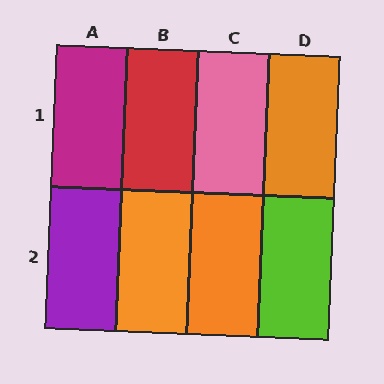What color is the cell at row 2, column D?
Lime.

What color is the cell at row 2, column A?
Purple.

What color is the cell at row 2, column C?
Orange.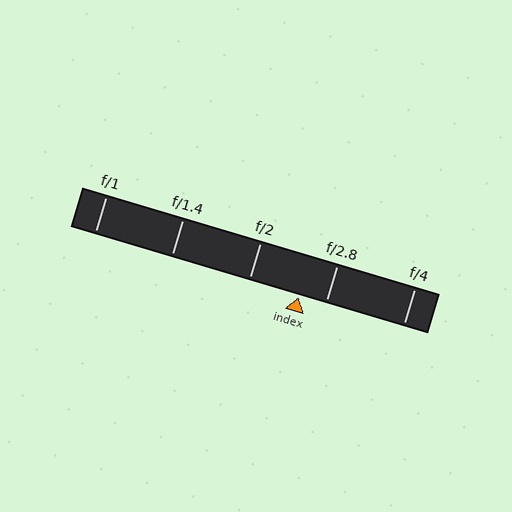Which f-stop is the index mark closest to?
The index mark is closest to f/2.8.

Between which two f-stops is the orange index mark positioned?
The index mark is between f/2 and f/2.8.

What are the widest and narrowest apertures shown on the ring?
The widest aperture shown is f/1 and the narrowest is f/4.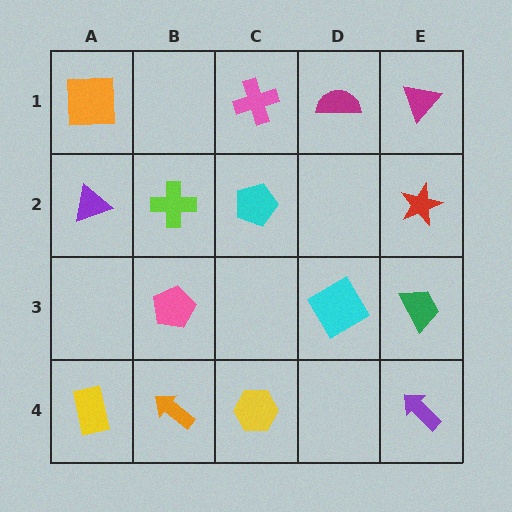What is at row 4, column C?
A yellow hexagon.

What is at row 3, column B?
A pink pentagon.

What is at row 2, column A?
A purple triangle.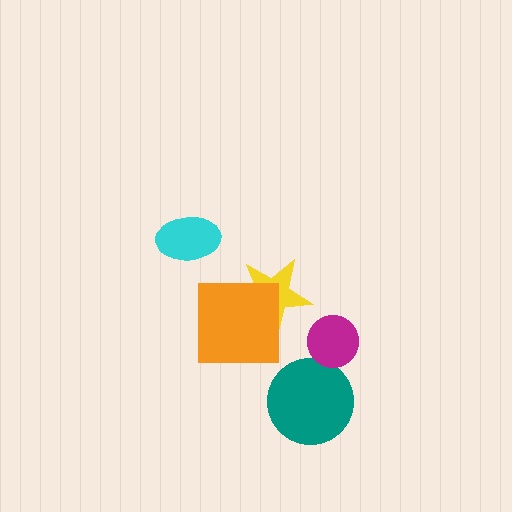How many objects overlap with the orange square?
1 object overlaps with the orange square.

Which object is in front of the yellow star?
The orange square is in front of the yellow star.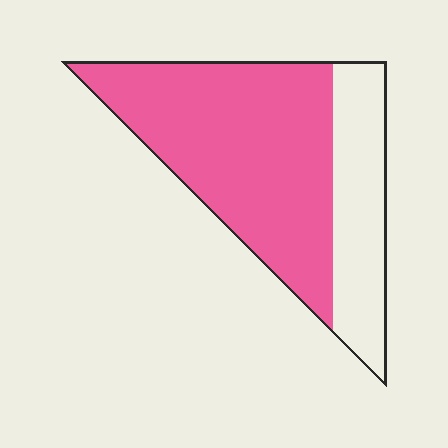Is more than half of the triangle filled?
Yes.